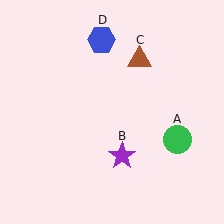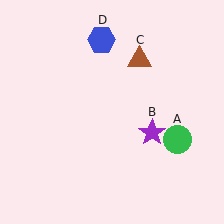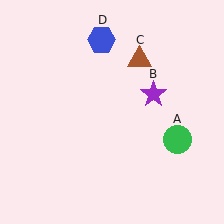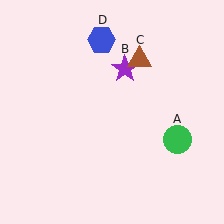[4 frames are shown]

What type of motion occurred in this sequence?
The purple star (object B) rotated counterclockwise around the center of the scene.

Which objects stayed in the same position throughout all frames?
Green circle (object A) and brown triangle (object C) and blue hexagon (object D) remained stationary.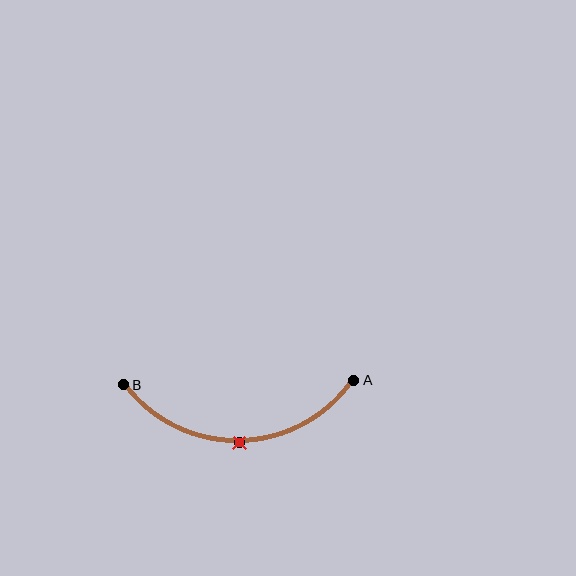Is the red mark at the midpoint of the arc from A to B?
Yes. The red mark lies on the arc at equal arc-length from both A and B — it is the arc midpoint.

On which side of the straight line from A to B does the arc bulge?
The arc bulges below the straight line connecting A and B.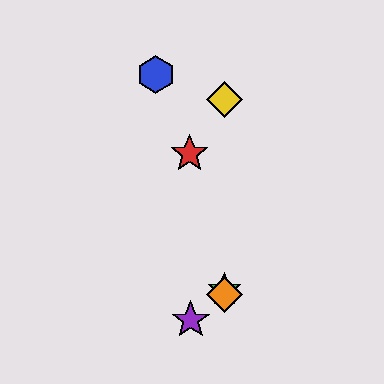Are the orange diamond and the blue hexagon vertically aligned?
No, the orange diamond is at x≈224 and the blue hexagon is at x≈156.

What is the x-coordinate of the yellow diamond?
The yellow diamond is at x≈224.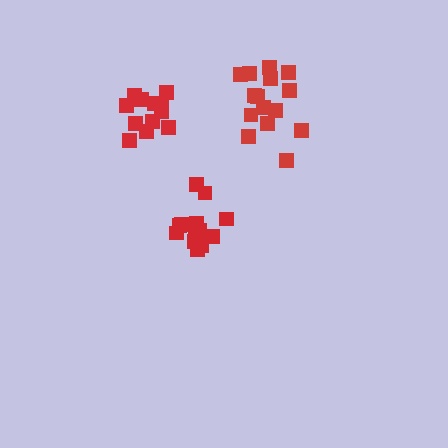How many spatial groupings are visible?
There are 3 spatial groupings.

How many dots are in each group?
Group 1: 12 dots, Group 2: 15 dots, Group 3: 17 dots (44 total).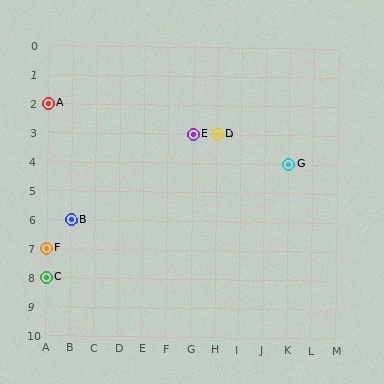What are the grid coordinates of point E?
Point E is at grid coordinates (G, 3).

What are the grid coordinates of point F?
Point F is at grid coordinates (A, 7).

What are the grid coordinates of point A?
Point A is at grid coordinates (A, 2).